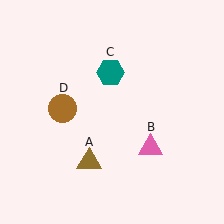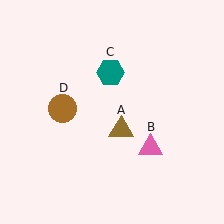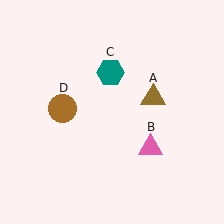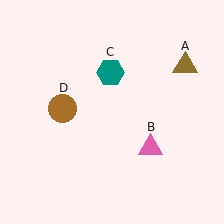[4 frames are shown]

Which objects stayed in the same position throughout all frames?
Pink triangle (object B) and teal hexagon (object C) and brown circle (object D) remained stationary.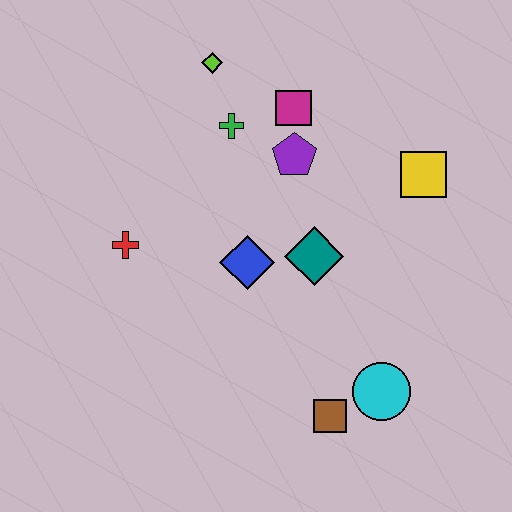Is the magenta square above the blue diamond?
Yes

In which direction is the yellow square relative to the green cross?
The yellow square is to the right of the green cross.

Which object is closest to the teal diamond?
The blue diamond is closest to the teal diamond.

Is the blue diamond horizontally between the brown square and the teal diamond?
No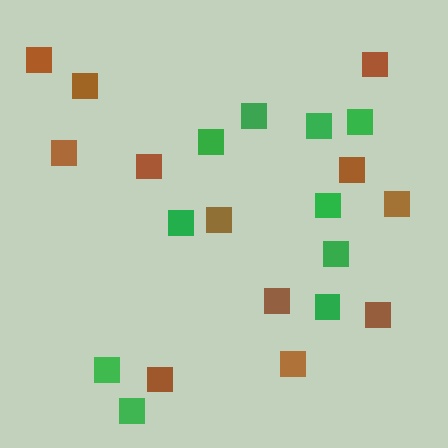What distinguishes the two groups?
There are 2 groups: one group of brown squares (12) and one group of green squares (10).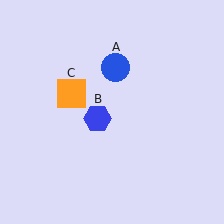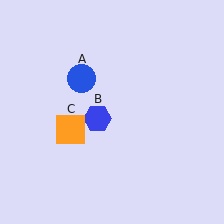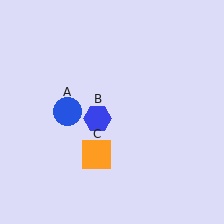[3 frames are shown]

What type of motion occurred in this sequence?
The blue circle (object A), orange square (object C) rotated counterclockwise around the center of the scene.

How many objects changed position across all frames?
2 objects changed position: blue circle (object A), orange square (object C).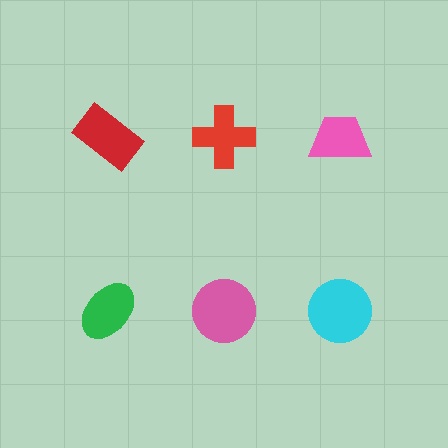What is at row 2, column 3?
A cyan circle.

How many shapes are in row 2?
3 shapes.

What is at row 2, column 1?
A green ellipse.